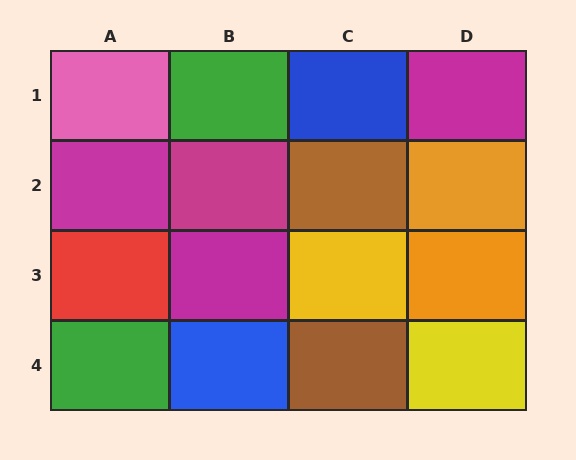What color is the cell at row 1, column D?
Magenta.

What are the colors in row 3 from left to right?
Red, magenta, yellow, orange.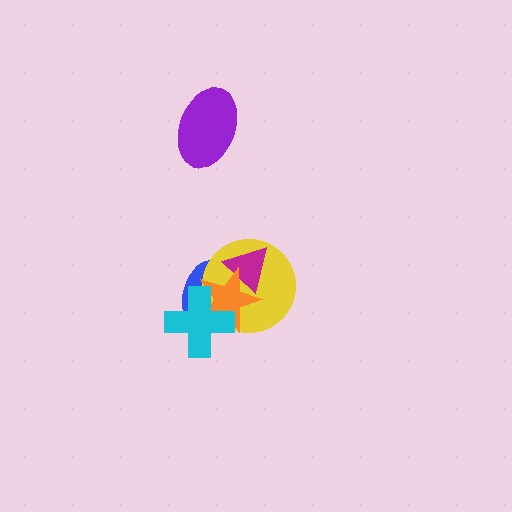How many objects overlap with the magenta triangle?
3 objects overlap with the magenta triangle.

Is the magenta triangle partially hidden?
Yes, it is partially covered by another shape.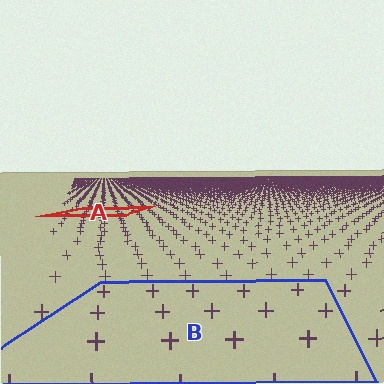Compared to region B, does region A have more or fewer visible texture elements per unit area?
Region A has more texture elements per unit area — they are packed more densely because it is farther away.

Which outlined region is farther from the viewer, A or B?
Region A is farther from the viewer — the texture elements inside it appear smaller and more densely packed.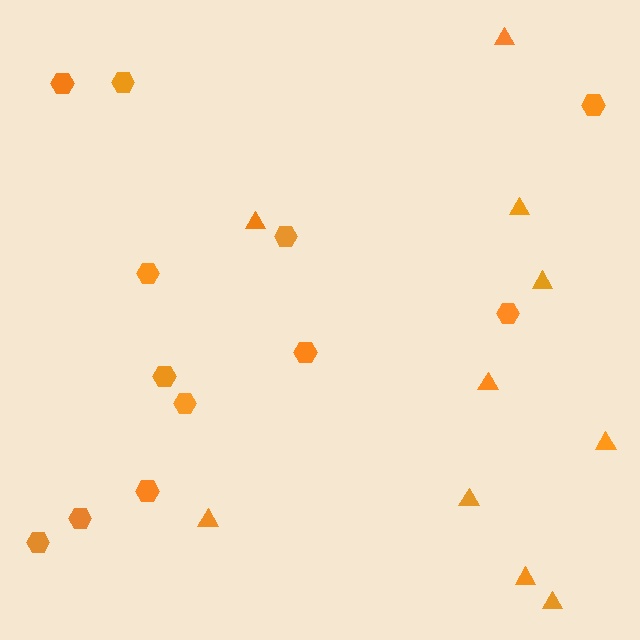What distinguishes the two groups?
There are 2 groups: one group of hexagons (12) and one group of triangles (10).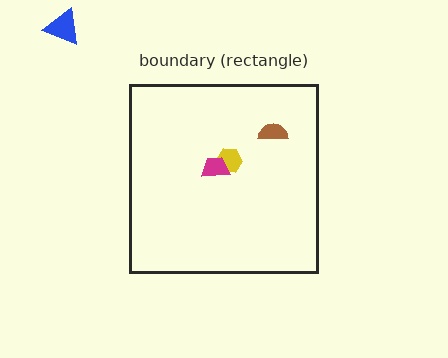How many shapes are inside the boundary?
3 inside, 1 outside.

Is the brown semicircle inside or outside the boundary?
Inside.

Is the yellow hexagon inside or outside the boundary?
Inside.